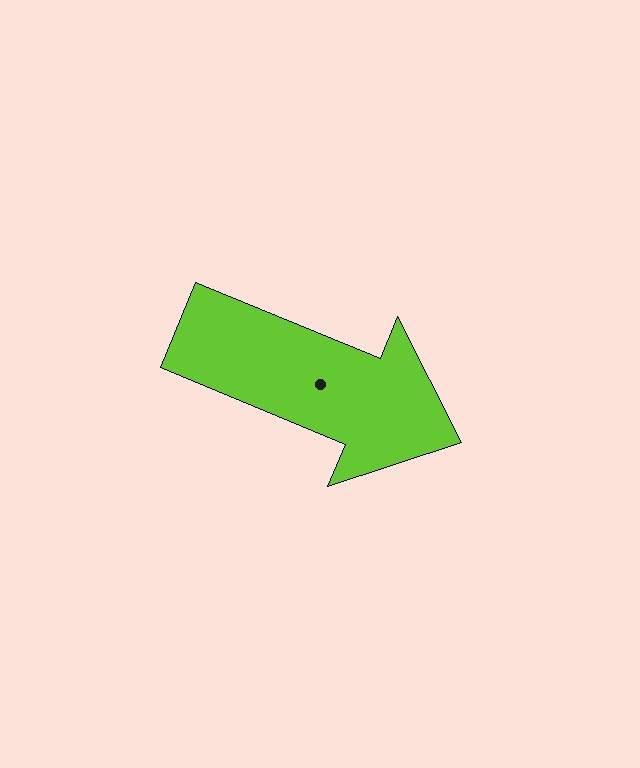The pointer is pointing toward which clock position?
Roughly 4 o'clock.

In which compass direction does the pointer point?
East.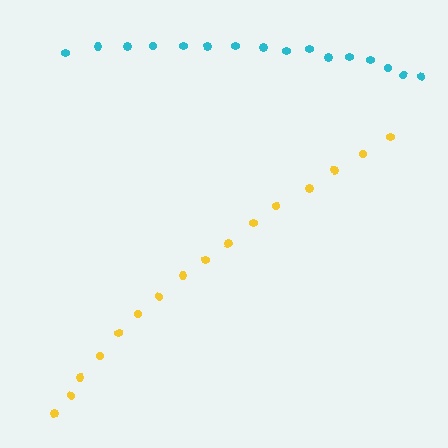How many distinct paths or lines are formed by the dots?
There are 2 distinct paths.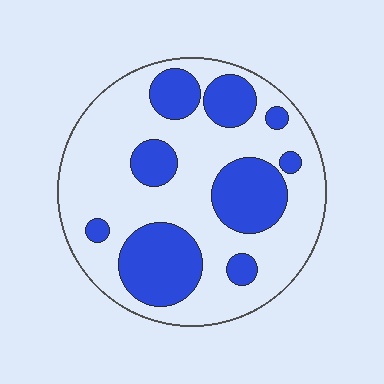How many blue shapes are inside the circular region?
9.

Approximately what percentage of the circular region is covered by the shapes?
Approximately 35%.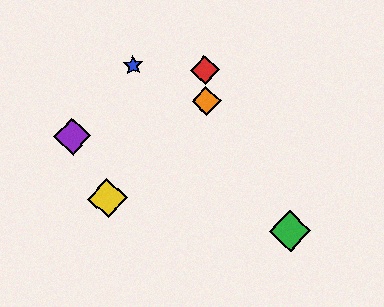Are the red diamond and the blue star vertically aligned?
No, the red diamond is at x≈205 and the blue star is at x≈133.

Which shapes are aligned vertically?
The red diamond, the orange diamond are aligned vertically.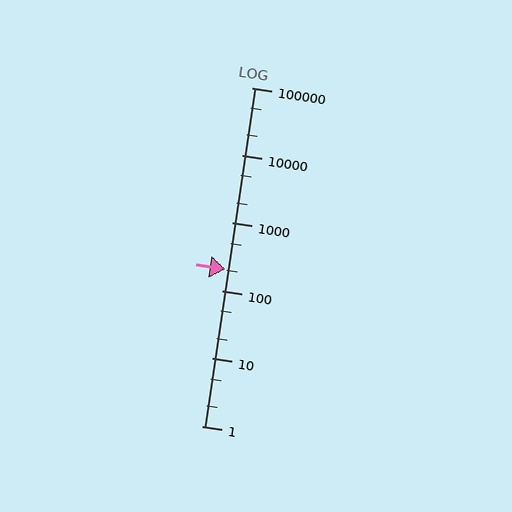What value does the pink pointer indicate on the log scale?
The pointer indicates approximately 210.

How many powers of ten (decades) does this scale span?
The scale spans 5 decades, from 1 to 100000.